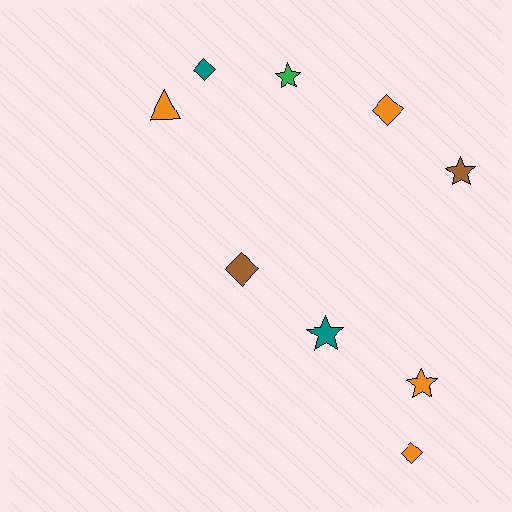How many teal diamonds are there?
There is 1 teal diamond.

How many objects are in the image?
There are 9 objects.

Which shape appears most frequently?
Star, with 4 objects.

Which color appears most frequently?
Orange, with 4 objects.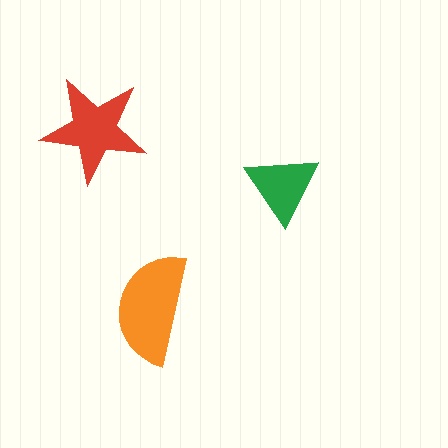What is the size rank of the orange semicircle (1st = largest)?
1st.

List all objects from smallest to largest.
The green triangle, the red star, the orange semicircle.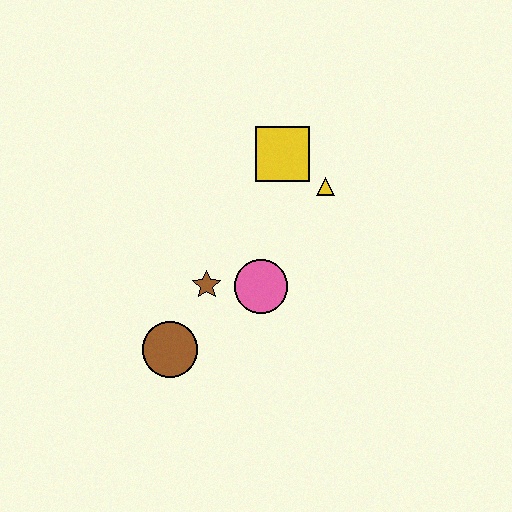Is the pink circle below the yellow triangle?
Yes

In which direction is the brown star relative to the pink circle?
The brown star is to the left of the pink circle.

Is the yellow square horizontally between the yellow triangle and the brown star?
Yes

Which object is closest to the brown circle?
The brown star is closest to the brown circle.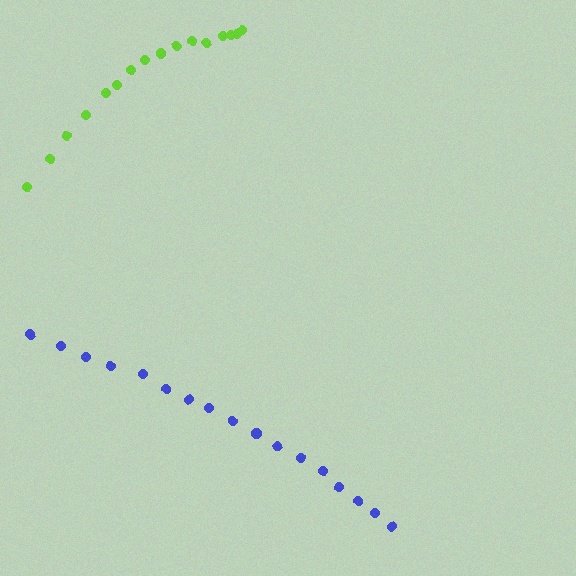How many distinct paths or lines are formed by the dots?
There are 2 distinct paths.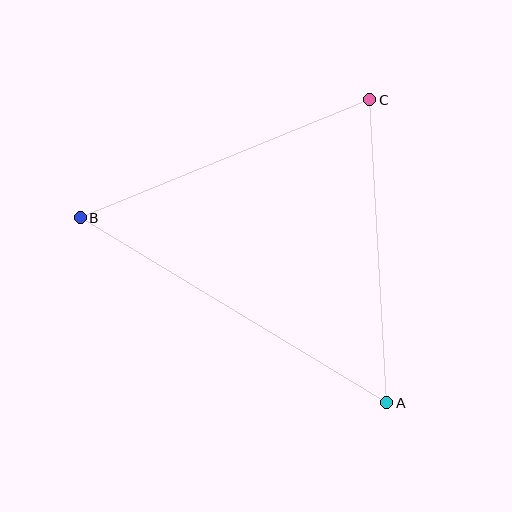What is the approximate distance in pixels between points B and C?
The distance between B and C is approximately 312 pixels.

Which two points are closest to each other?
Points A and C are closest to each other.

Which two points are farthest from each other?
Points A and B are farthest from each other.